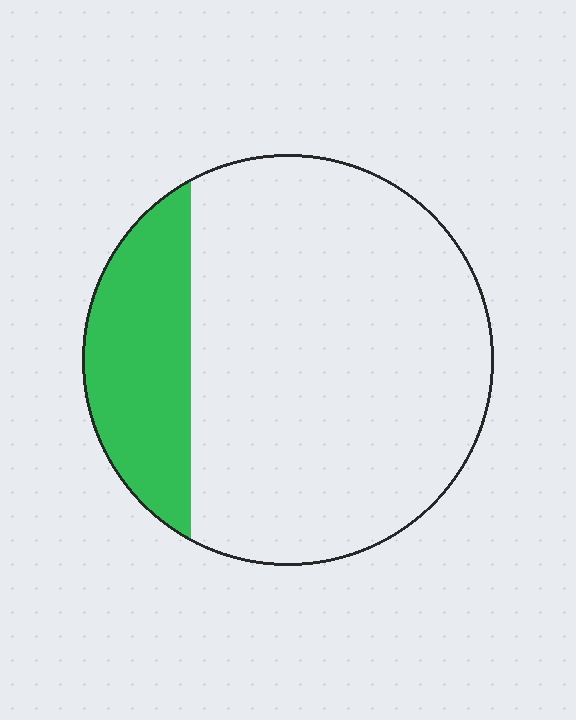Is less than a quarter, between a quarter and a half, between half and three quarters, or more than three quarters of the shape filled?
Less than a quarter.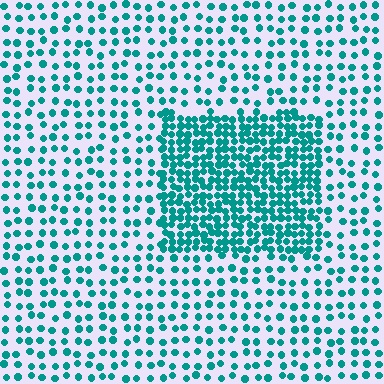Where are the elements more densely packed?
The elements are more densely packed inside the rectangle boundary.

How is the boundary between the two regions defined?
The boundary is defined by a change in element density (approximately 2.4x ratio). All elements are the same color, size, and shape.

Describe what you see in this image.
The image contains small teal elements arranged at two different densities. A rectangle-shaped region is visible where the elements are more densely packed than the surrounding area.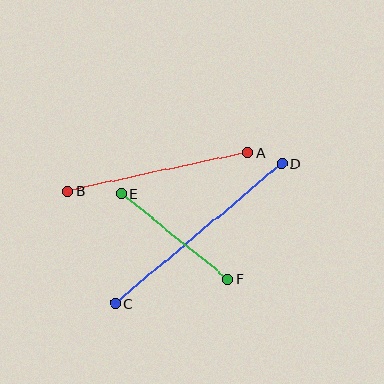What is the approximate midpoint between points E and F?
The midpoint is at approximately (175, 236) pixels.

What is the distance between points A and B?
The distance is approximately 184 pixels.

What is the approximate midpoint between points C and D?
The midpoint is at approximately (198, 233) pixels.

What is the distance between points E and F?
The distance is approximately 137 pixels.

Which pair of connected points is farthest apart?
Points C and D are farthest apart.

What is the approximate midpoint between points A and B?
The midpoint is at approximately (158, 172) pixels.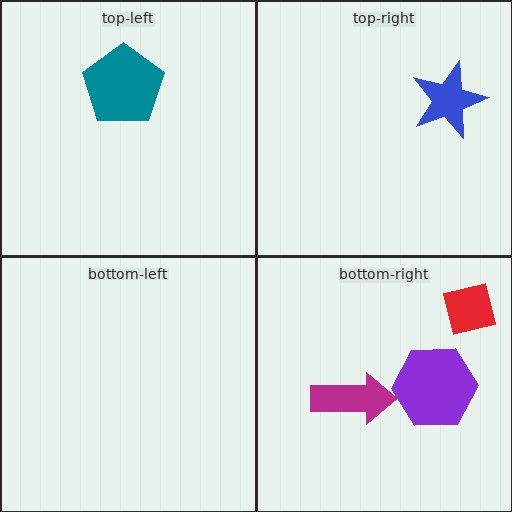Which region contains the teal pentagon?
The top-left region.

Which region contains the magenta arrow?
The bottom-right region.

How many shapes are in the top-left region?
1.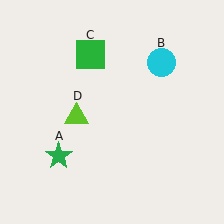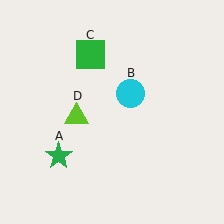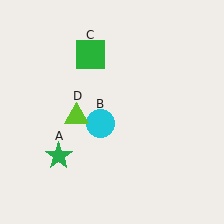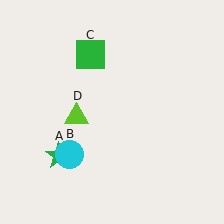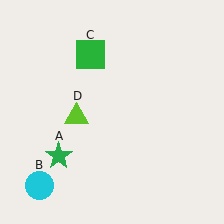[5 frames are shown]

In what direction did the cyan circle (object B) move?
The cyan circle (object B) moved down and to the left.